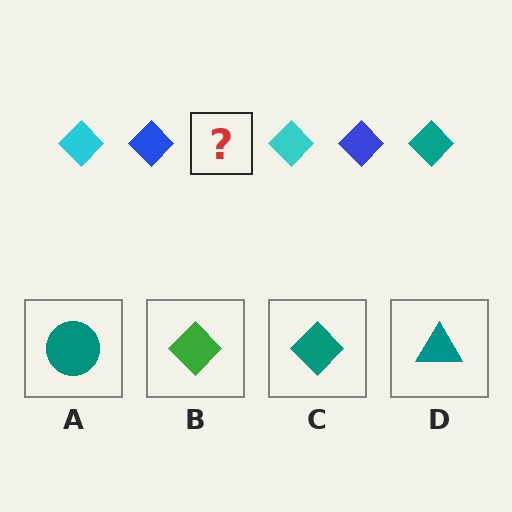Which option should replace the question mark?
Option C.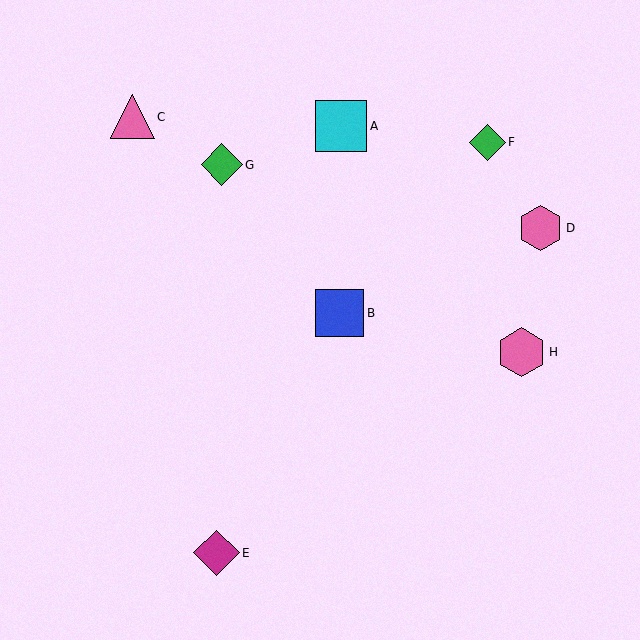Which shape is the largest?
The cyan square (labeled A) is the largest.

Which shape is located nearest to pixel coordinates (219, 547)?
The magenta diamond (labeled E) at (216, 553) is nearest to that location.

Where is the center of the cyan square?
The center of the cyan square is at (341, 126).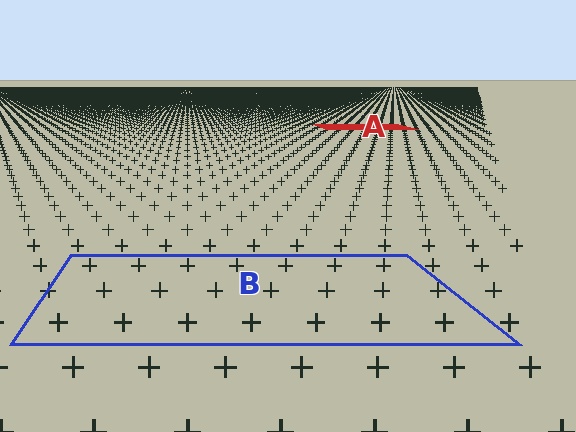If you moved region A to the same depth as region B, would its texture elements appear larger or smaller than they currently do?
They would appear larger. At a closer depth, the same texture elements are projected at a bigger on-screen size.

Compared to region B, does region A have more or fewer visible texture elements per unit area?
Region A has more texture elements per unit area — they are packed more densely because it is farther away.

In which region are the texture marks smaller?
The texture marks are smaller in region A, because it is farther away.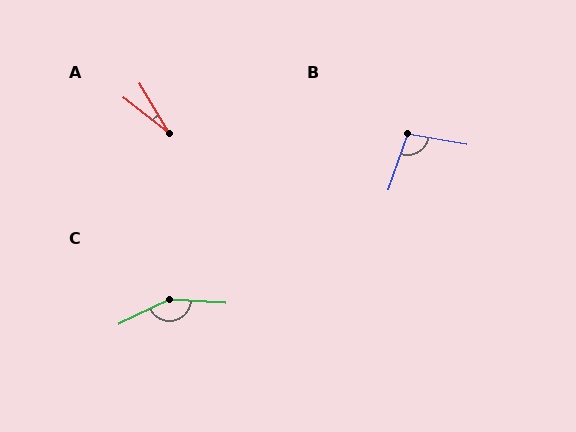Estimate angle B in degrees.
Approximately 98 degrees.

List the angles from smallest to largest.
A (21°), B (98°), C (150°).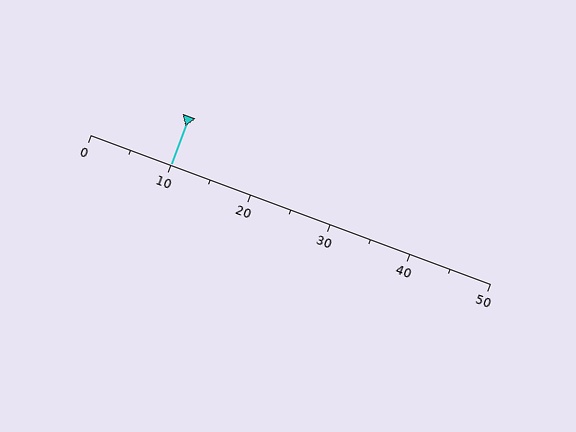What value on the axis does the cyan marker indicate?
The marker indicates approximately 10.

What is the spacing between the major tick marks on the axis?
The major ticks are spaced 10 apart.